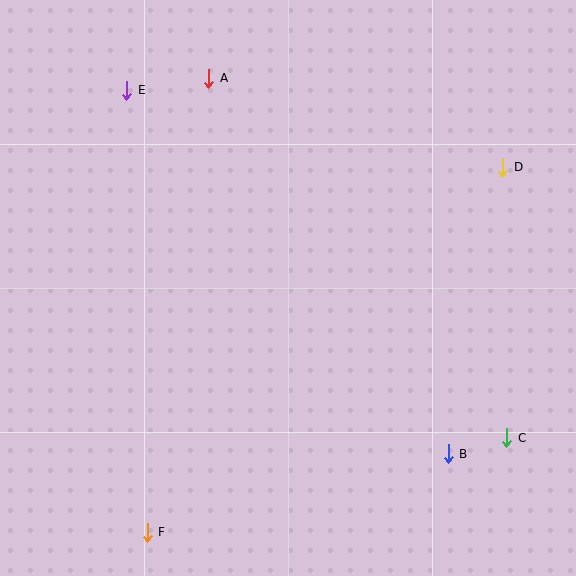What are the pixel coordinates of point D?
Point D is at (503, 167).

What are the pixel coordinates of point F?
Point F is at (147, 532).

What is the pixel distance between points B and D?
The distance between B and D is 292 pixels.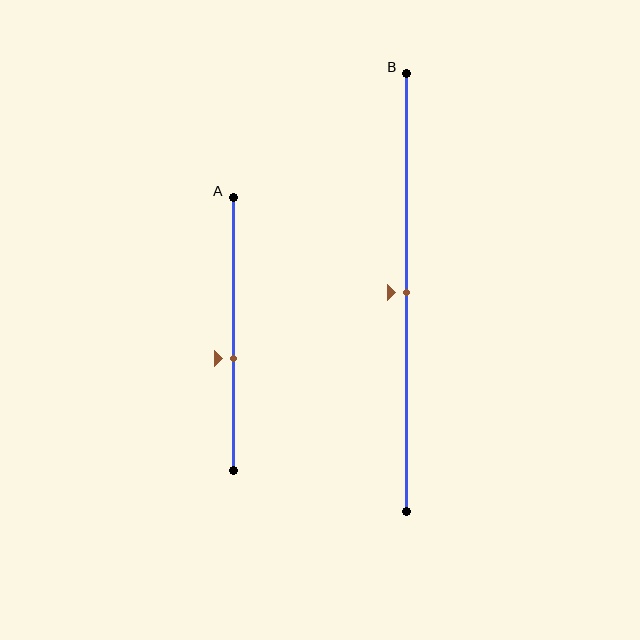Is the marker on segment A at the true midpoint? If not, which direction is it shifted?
No, the marker on segment A is shifted downward by about 9% of the segment length.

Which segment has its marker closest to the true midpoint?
Segment B has its marker closest to the true midpoint.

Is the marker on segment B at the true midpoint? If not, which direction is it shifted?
Yes, the marker on segment B is at the true midpoint.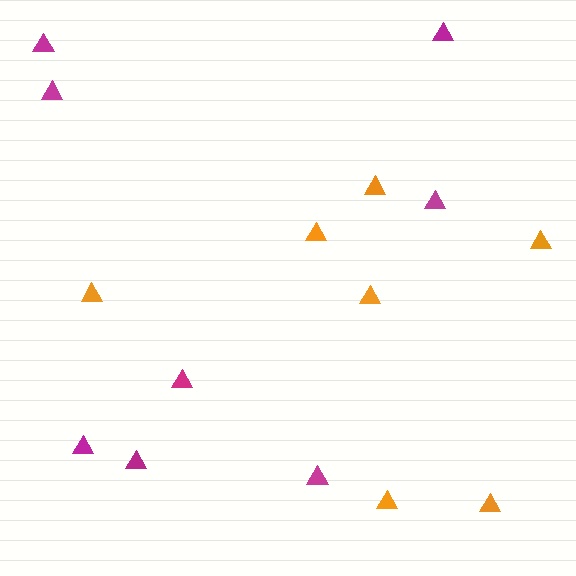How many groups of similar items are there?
There are 2 groups: one group of magenta triangles (8) and one group of orange triangles (7).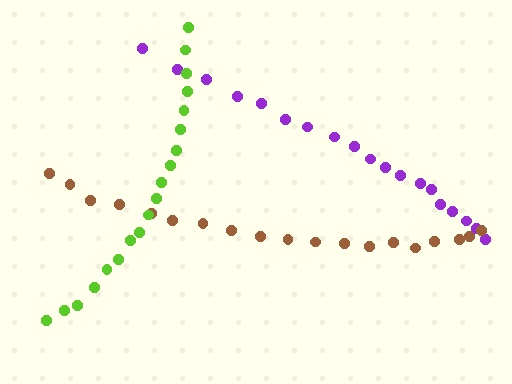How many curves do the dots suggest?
There are 3 distinct paths.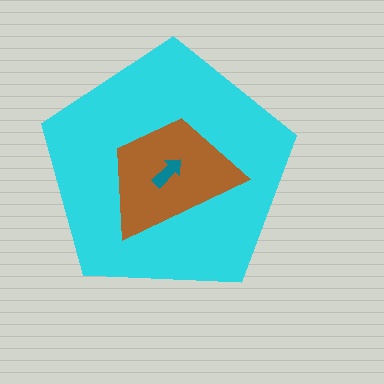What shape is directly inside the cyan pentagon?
The brown trapezoid.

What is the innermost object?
The teal arrow.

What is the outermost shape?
The cyan pentagon.